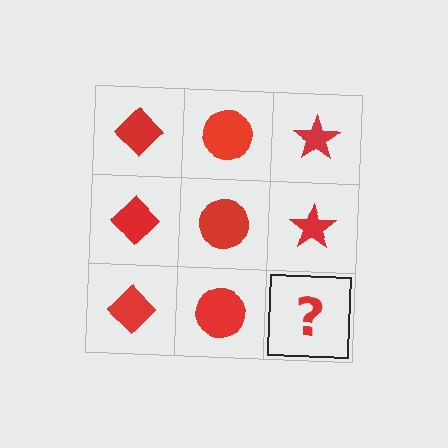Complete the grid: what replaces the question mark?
The question mark should be replaced with a red star.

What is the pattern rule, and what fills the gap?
The rule is that each column has a consistent shape. The gap should be filled with a red star.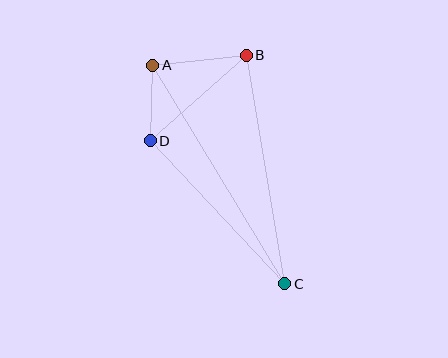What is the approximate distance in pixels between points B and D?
The distance between B and D is approximately 128 pixels.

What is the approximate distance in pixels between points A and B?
The distance between A and B is approximately 94 pixels.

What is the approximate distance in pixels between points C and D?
The distance between C and D is approximately 197 pixels.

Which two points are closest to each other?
Points A and D are closest to each other.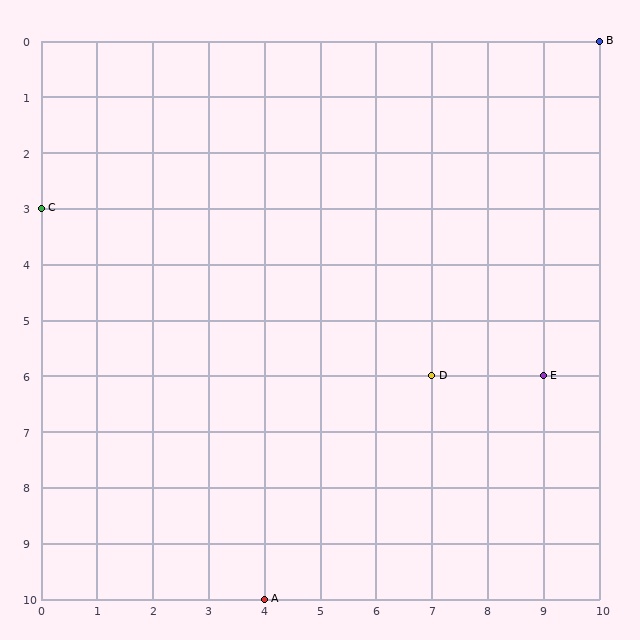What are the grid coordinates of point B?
Point B is at grid coordinates (10, 0).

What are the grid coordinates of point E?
Point E is at grid coordinates (9, 6).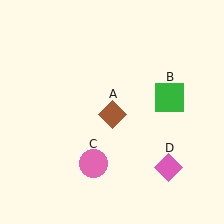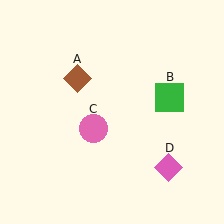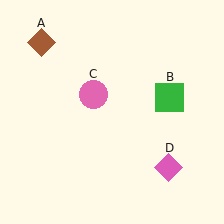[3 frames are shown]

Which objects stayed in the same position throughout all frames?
Green square (object B) and pink diamond (object D) remained stationary.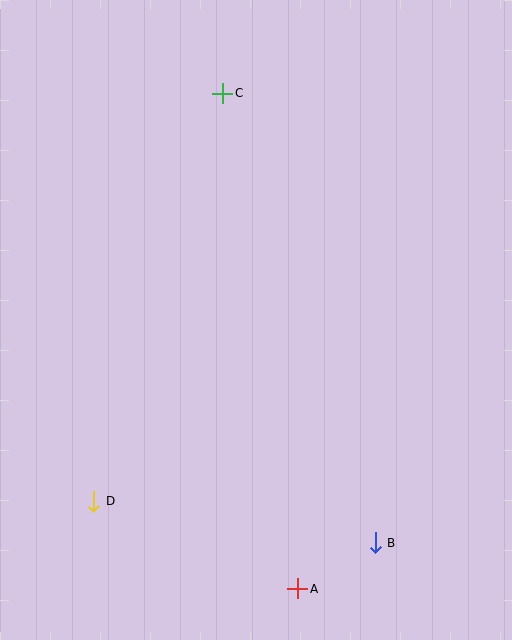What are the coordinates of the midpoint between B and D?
The midpoint between B and D is at (235, 522).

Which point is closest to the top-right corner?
Point C is closest to the top-right corner.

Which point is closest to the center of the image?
Point C at (223, 93) is closest to the center.